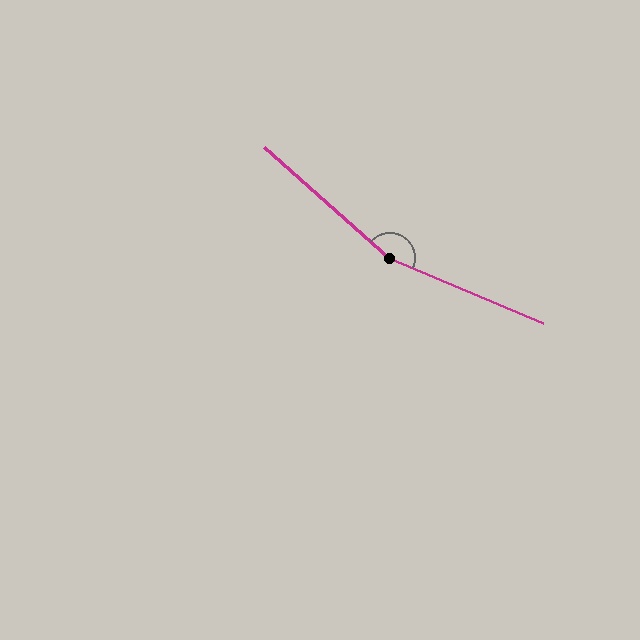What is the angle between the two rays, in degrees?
Approximately 162 degrees.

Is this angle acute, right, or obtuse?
It is obtuse.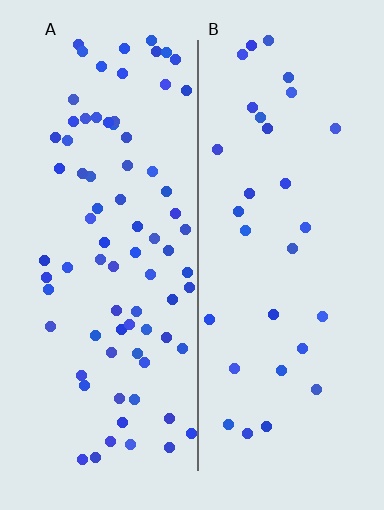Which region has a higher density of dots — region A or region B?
A (the left).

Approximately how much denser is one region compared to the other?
Approximately 2.5× — region A over region B.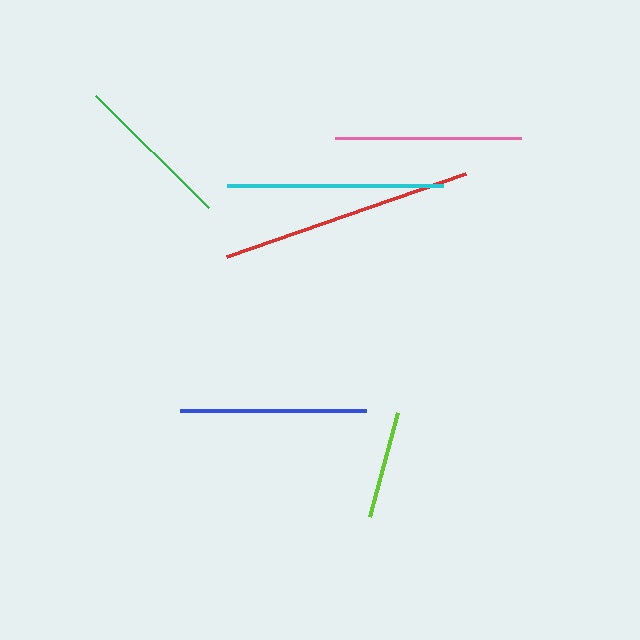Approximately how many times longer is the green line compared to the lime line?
The green line is approximately 1.5 times the length of the lime line.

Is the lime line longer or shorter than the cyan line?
The cyan line is longer than the lime line.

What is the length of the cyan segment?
The cyan segment is approximately 216 pixels long.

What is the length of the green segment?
The green segment is approximately 159 pixels long.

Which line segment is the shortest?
The lime line is the shortest at approximately 107 pixels.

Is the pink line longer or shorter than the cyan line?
The cyan line is longer than the pink line.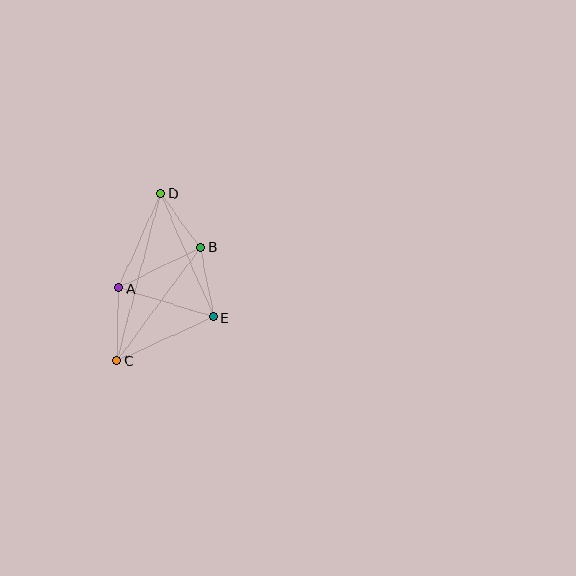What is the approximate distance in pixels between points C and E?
The distance between C and E is approximately 106 pixels.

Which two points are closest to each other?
Points B and D are closest to each other.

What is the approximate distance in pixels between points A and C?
The distance between A and C is approximately 72 pixels.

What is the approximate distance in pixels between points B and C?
The distance between B and C is approximately 141 pixels.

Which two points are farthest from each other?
Points C and D are farthest from each other.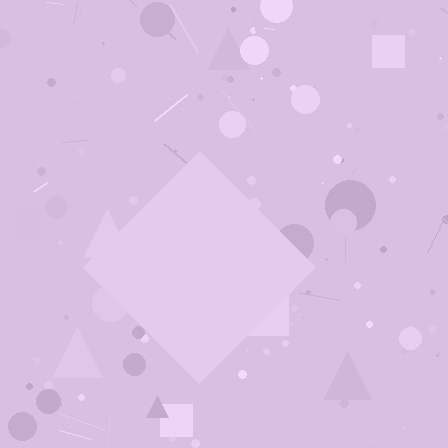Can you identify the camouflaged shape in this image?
The camouflaged shape is a diamond.